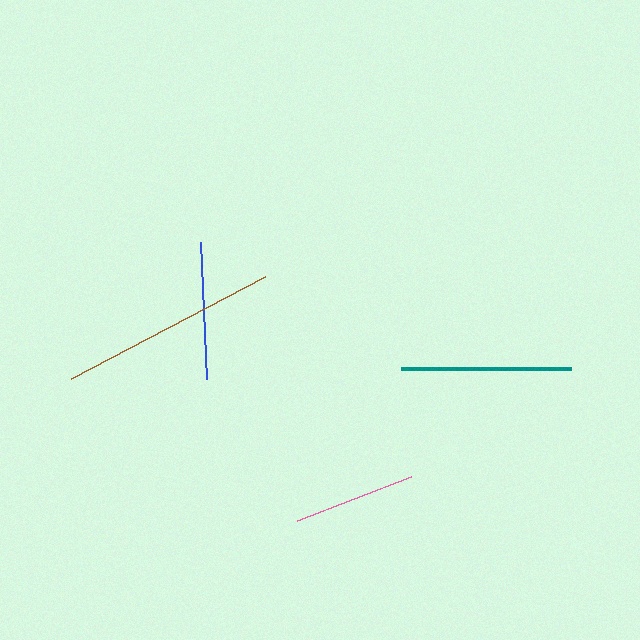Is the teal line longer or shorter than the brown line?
The brown line is longer than the teal line.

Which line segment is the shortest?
The pink line is the shortest at approximately 122 pixels.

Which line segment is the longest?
The brown line is the longest at approximately 219 pixels.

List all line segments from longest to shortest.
From longest to shortest: brown, teal, blue, pink.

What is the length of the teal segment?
The teal segment is approximately 170 pixels long.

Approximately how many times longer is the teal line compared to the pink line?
The teal line is approximately 1.4 times the length of the pink line.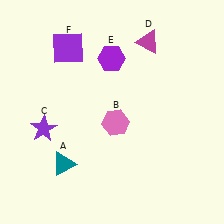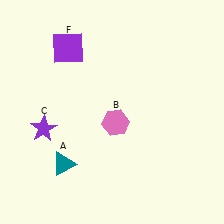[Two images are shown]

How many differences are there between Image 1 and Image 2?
There are 2 differences between the two images.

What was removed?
The purple hexagon (E), the magenta triangle (D) were removed in Image 2.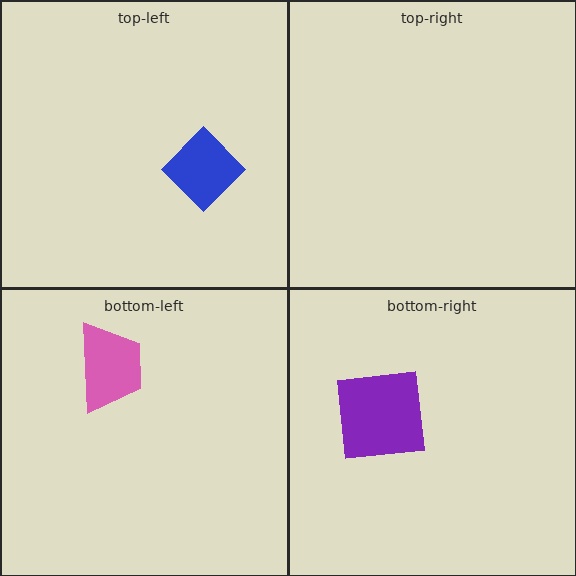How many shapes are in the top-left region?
1.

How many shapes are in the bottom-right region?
1.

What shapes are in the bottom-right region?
The purple square.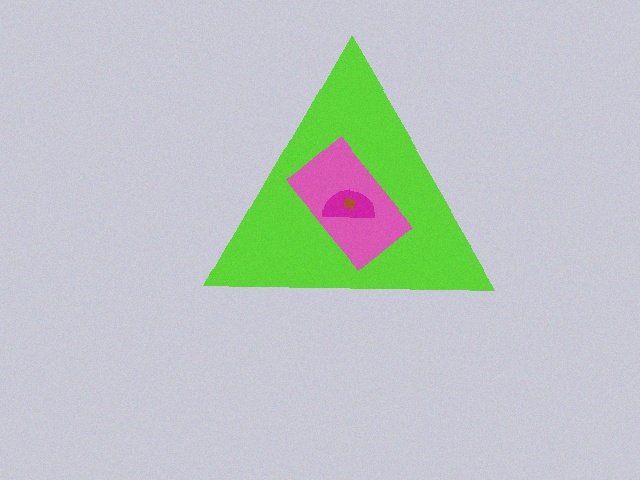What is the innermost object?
The brown diamond.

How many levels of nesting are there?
4.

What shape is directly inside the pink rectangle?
The magenta semicircle.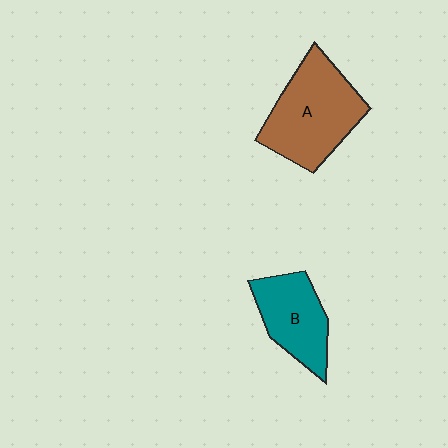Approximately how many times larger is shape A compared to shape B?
Approximately 1.5 times.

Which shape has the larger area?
Shape A (brown).